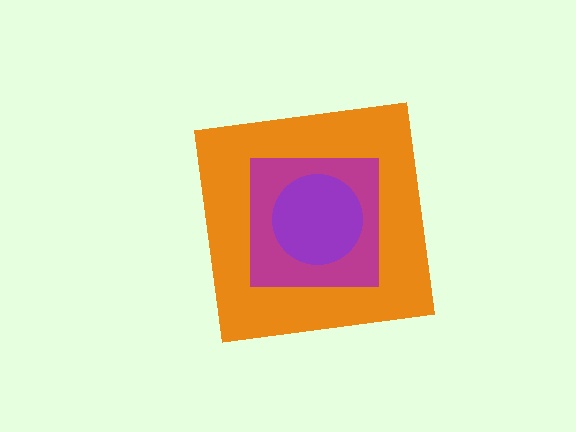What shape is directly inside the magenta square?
The purple circle.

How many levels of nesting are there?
3.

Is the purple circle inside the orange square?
Yes.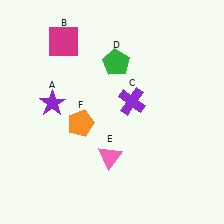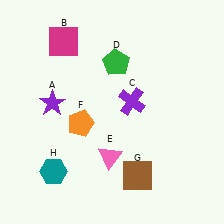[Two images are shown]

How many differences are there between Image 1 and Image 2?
There are 2 differences between the two images.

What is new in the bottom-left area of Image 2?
A teal hexagon (H) was added in the bottom-left area of Image 2.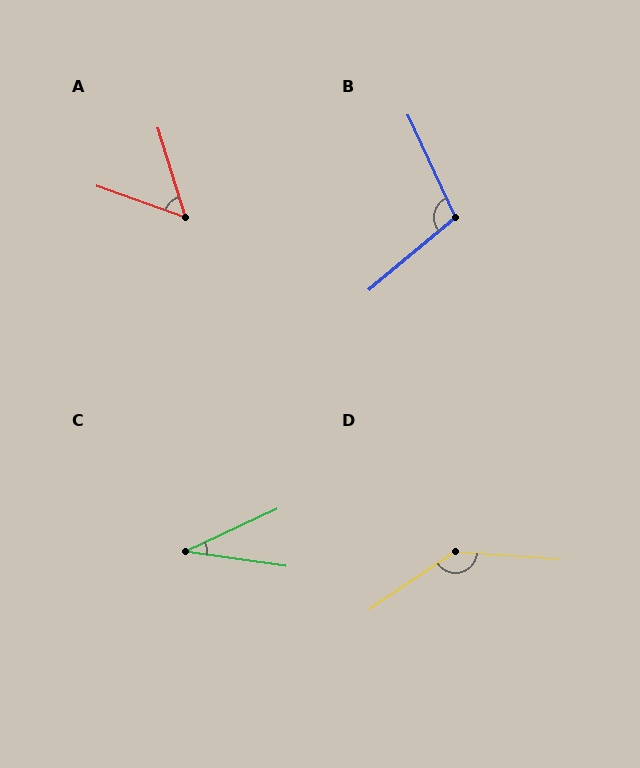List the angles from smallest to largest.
C (33°), A (54°), B (105°), D (142°).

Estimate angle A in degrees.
Approximately 54 degrees.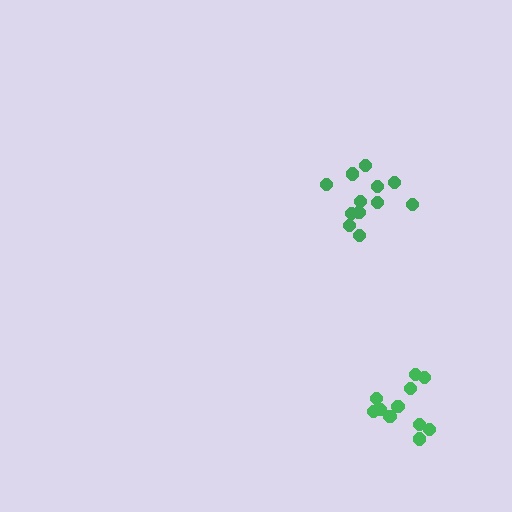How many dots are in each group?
Group 1: 12 dots, Group 2: 11 dots (23 total).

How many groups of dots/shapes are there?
There are 2 groups.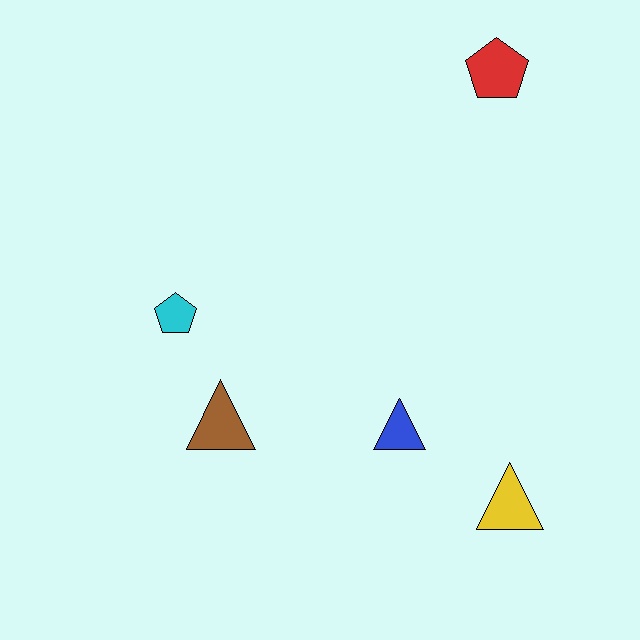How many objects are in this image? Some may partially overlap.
There are 5 objects.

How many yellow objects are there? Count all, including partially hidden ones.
There is 1 yellow object.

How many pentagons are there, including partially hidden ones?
There are 2 pentagons.